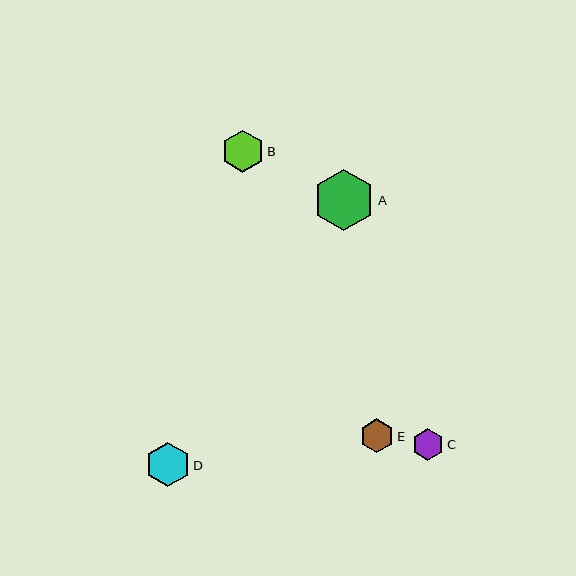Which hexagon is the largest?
Hexagon A is the largest with a size of approximately 62 pixels.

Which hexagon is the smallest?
Hexagon C is the smallest with a size of approximately 32 pixels.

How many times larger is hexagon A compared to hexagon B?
Hexagon A is approximately 1.5 times the size of hexagon B.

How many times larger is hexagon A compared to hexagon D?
Hexagon A is approximately 1.4 times the size of hexagon D.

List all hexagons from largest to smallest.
From largest to smallest: A, D, B, E, C.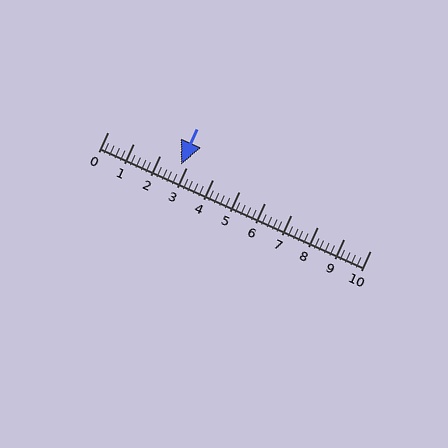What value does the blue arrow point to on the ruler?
The blue arrow points to approximately 2.8.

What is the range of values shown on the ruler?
The ruler shows values from 0 to 10.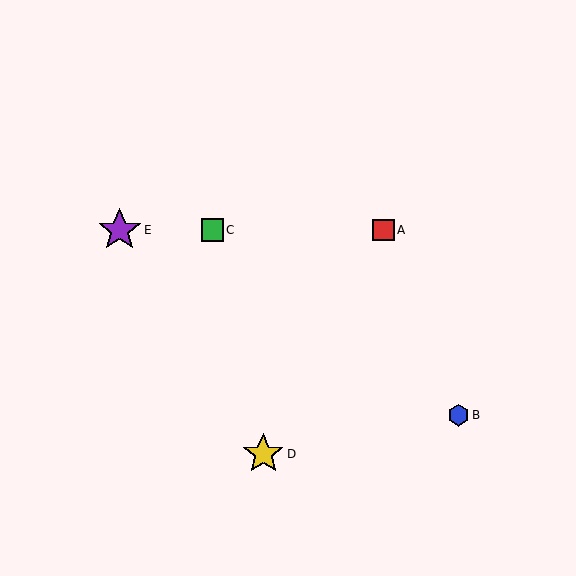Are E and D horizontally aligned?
No, E is at y≈230 and D is at y≈454.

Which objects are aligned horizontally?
Objects A, C, E are aligned horizontally.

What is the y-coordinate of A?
Object A is at y≈230.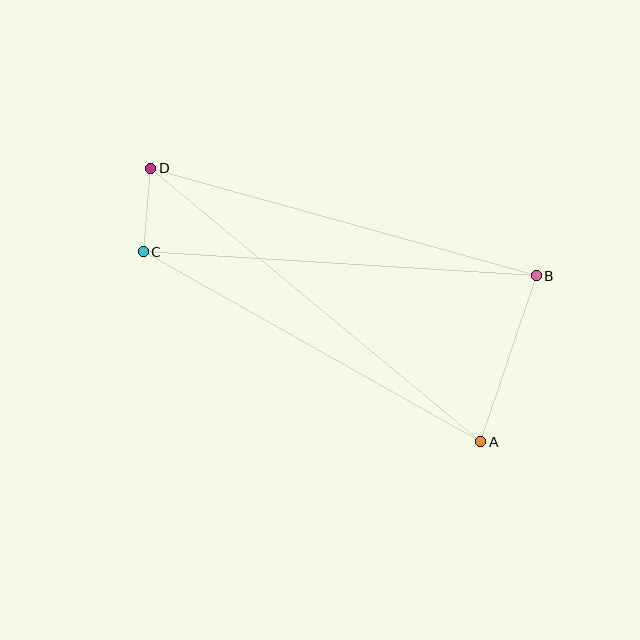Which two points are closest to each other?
Points C and D are closest to each other.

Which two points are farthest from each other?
Points A and D are farthest from each other.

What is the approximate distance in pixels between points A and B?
The distance between A and B is approximately 175 pixels.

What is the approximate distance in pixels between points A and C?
The distance between A and C is approximately 388 pixels.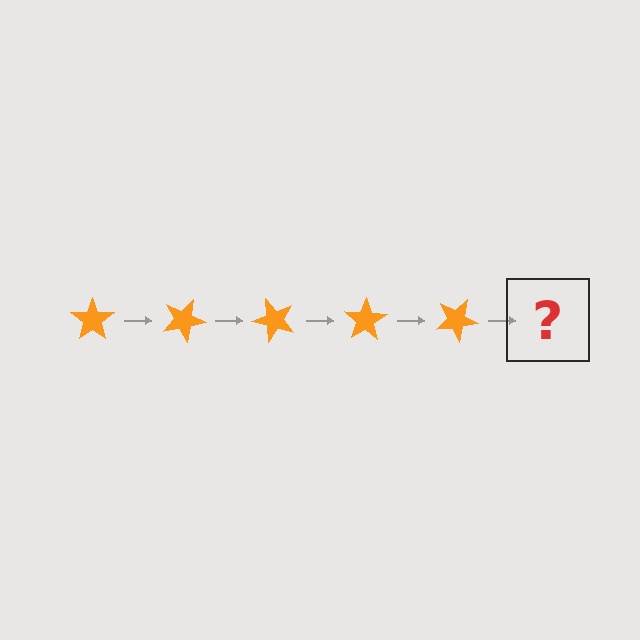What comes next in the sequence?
The next element should be an orange star rotated 125 degrees.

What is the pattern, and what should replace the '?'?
The pattern is that the star rotates 25 degrees each step. The '?' should be an orange star rotated 125 degrees.